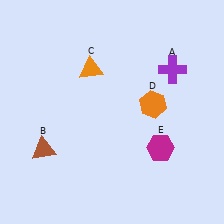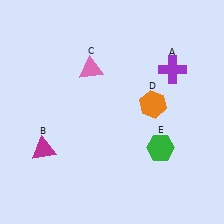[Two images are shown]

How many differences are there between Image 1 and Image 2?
There are 3 differences between the two images.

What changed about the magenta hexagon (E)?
In Image 1, E is magenta. In Image 2, it changed to green.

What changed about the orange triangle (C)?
In Image 1, C is orange. In Image 2, it changed to pink.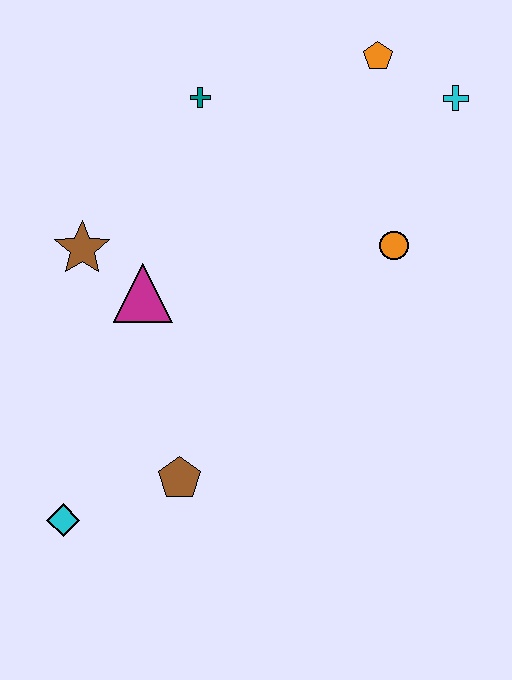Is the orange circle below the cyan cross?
Yes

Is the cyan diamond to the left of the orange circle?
Yes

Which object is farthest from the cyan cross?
The cyan diamond is farthest from the cyan cross.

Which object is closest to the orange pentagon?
The cyan cross is closest to the orange pentagon.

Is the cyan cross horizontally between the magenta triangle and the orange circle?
No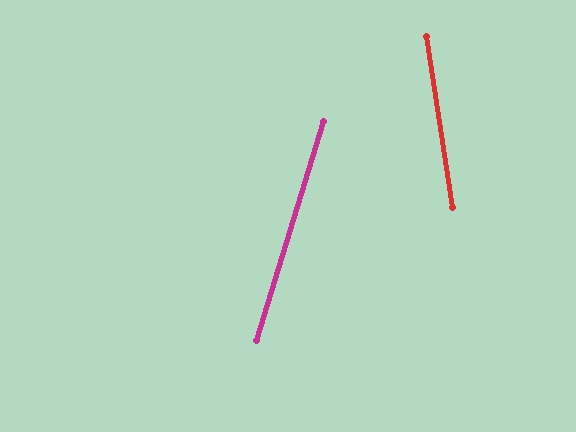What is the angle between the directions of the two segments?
Approximately 26 degrees.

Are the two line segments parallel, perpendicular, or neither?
Neither parallel nor perpendicular — they differ by about 26°.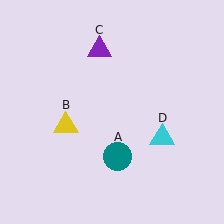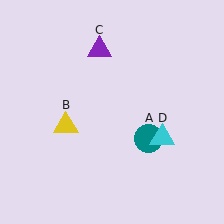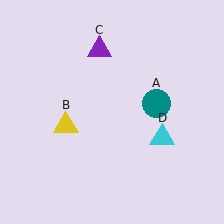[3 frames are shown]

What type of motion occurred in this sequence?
The teal circle (object A) rotated counterclockwise around the center of the scene.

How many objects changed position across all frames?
1 object changed position: teal circle (object A).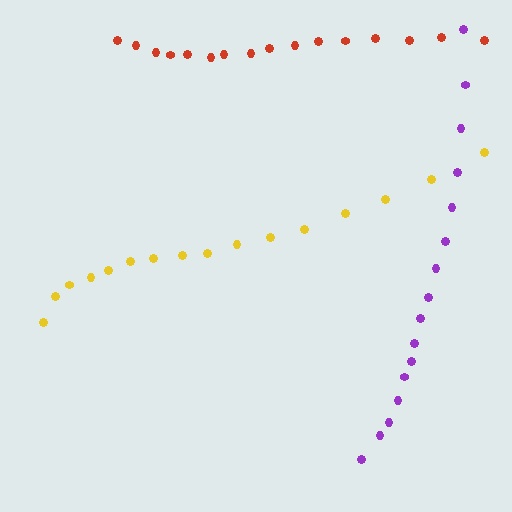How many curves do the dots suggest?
There are 3 distinct paths.